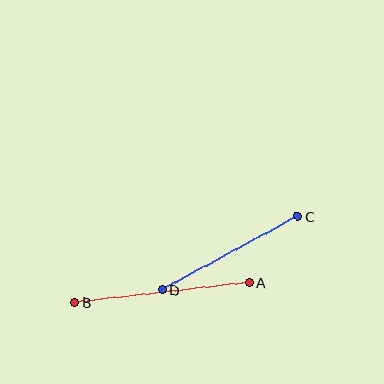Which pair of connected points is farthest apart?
Points A and B are farthest apart.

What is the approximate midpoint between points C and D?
The midpoint is at approximately (230, 253) pixels.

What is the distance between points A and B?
The distance is approximately 175 pixels.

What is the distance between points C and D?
The distance is approximately 155 pixels.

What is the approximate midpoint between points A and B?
The midpoint is at approximately (162, 293) pixels.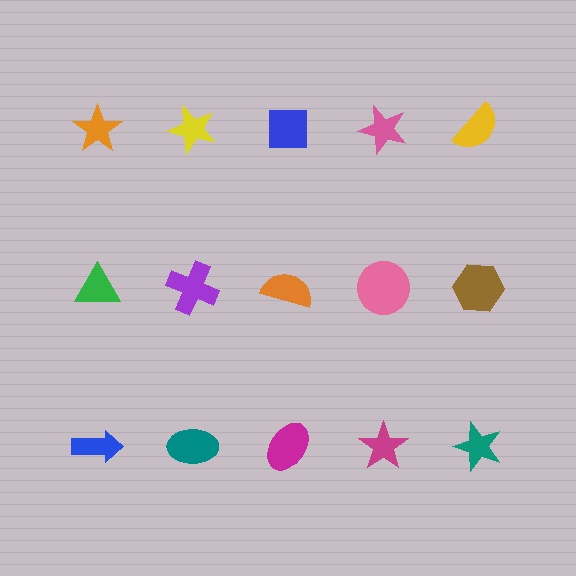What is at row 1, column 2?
A yellow star.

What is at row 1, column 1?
An orange star.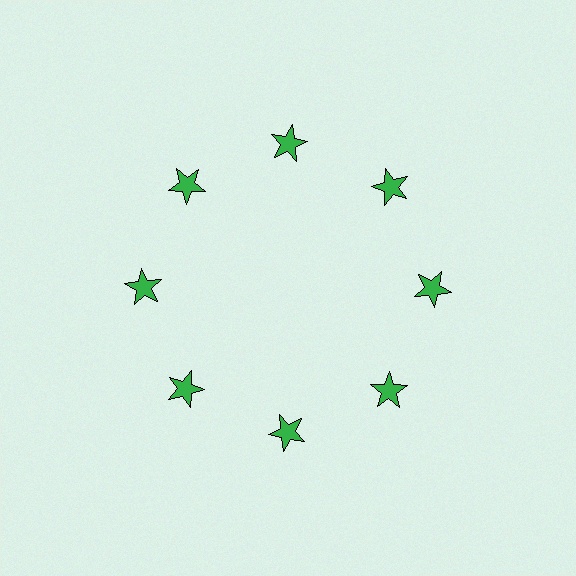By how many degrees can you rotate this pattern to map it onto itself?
The pattern maps onto itself every 45 degrees of rotation.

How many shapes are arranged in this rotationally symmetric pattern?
There are 8 shapes, arranged in 8 groups of 1.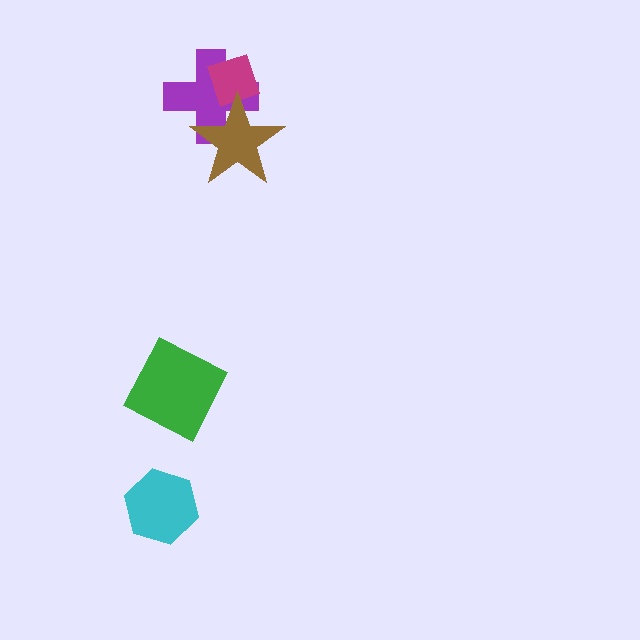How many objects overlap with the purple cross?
2 objects overlap with the purple cross.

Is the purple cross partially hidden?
Yes, it is partially covered by another shape.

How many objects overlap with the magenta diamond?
2 objects overlap with the magenta diamond.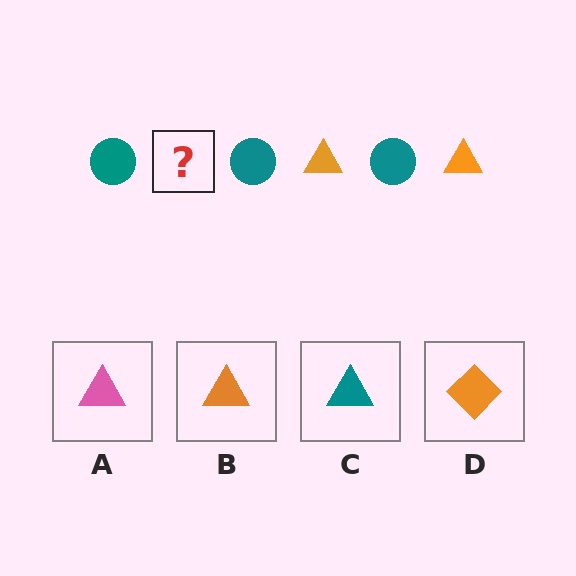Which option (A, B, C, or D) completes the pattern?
B.